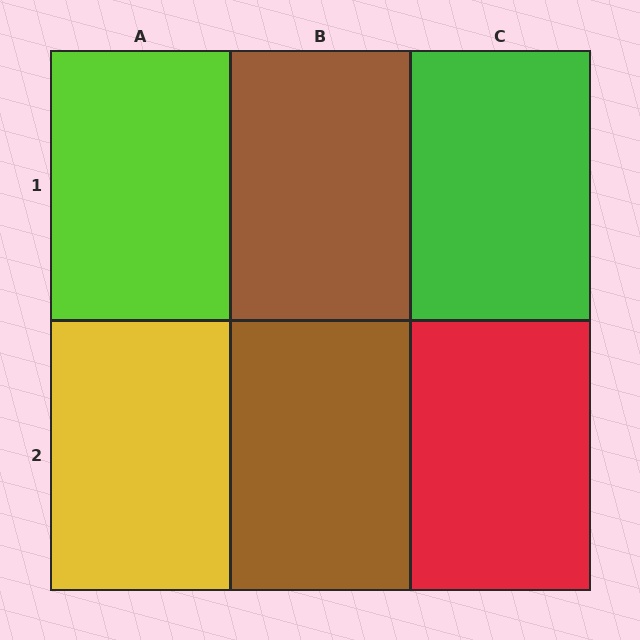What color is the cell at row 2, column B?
Brown.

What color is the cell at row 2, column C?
Red.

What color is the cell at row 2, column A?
Yellow.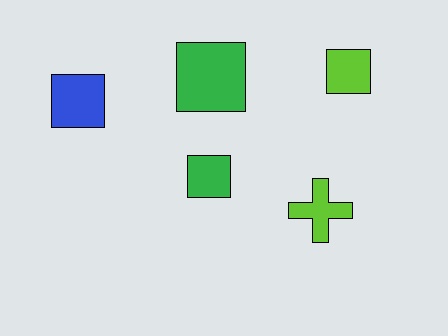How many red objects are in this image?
There are no red objects.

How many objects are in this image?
There are 5 objects.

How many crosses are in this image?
There is 1 cross.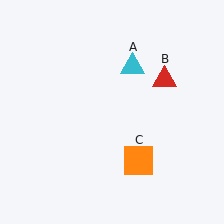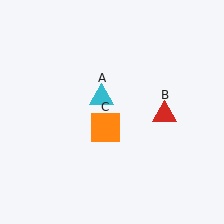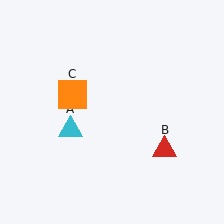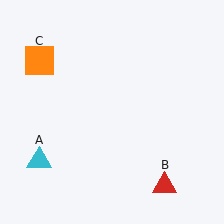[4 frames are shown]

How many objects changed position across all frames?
3 objects changed position: cyan triangle (object A), red triangle (object B), orange square (object C).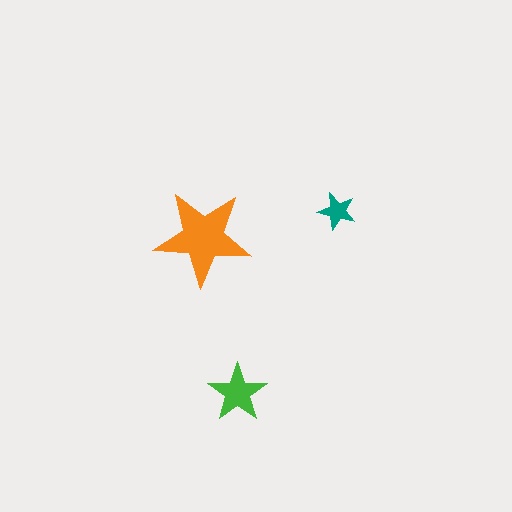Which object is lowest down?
The green star is bottommost.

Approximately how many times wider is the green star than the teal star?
About 1.5 times wider.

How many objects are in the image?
There are 3 objects in the image.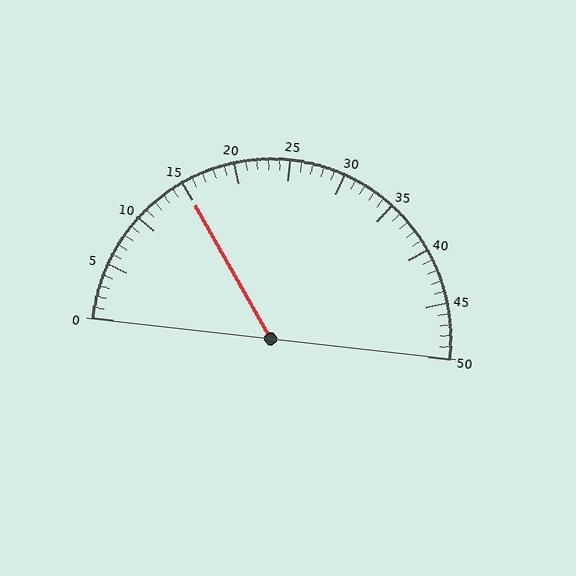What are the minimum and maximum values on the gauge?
The gauge ranges from 0 to 50.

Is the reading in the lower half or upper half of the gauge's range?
The reading is in the lower half of the range (0 to 50).